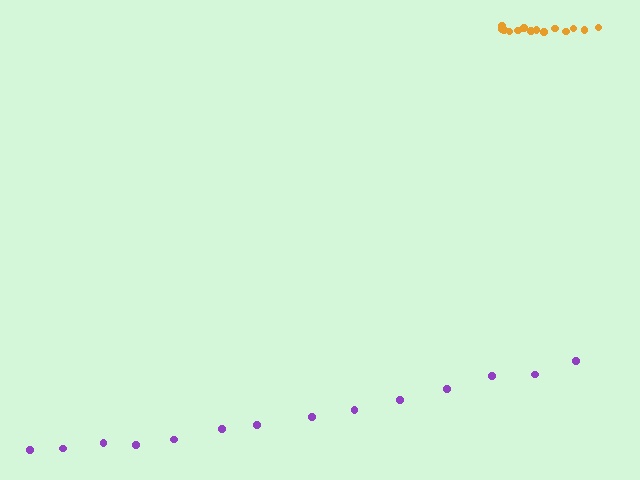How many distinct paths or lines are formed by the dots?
There are 2 distinct paths.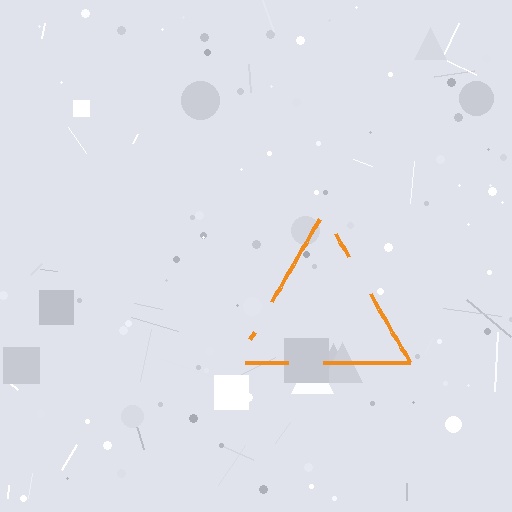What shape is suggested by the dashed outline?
The dashed outline suggests a triangle.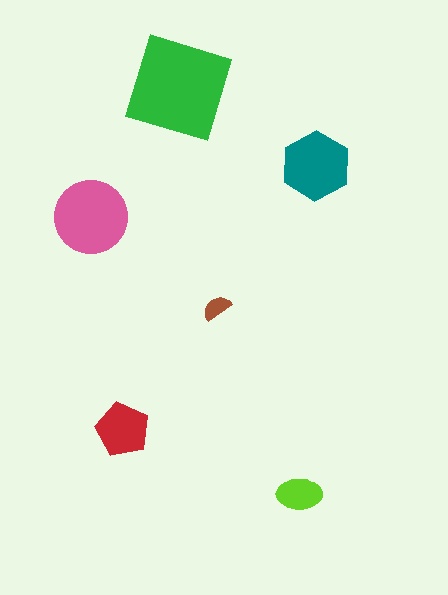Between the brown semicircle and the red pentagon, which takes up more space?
The red pentagon.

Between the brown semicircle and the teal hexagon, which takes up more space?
The teal hexagon.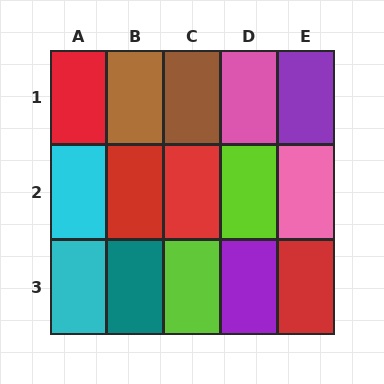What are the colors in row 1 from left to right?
Red, brown, brown, pink, purple.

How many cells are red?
4 cells are red.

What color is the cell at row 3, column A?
Cyan.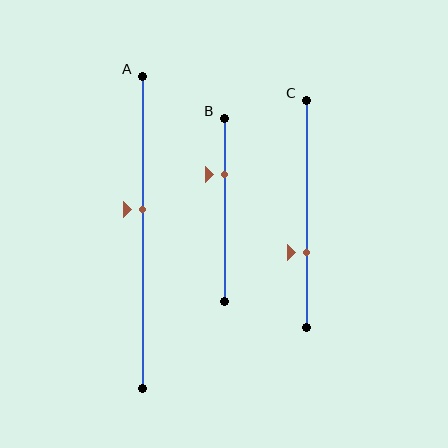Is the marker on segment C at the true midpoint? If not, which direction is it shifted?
No, the marker on segment C is shifted downward by about 17% of the segment length.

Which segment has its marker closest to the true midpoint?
Segment A has its marker closest to the true midpoint.